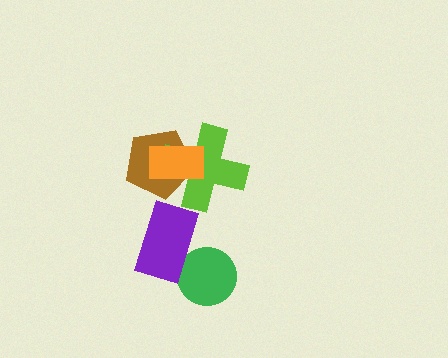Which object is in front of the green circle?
The purple rectangle is in front of the green circle.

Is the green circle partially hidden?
Yes, it is partially covered by another shape.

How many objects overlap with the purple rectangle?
1 object overlaps with the purple rectangle.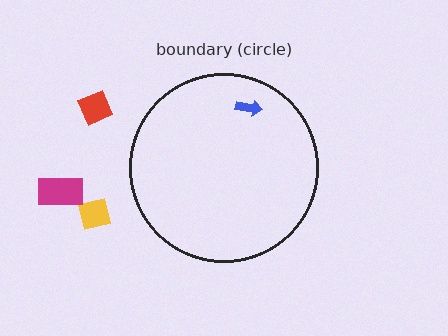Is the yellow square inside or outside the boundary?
Outside.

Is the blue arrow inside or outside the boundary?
Inside.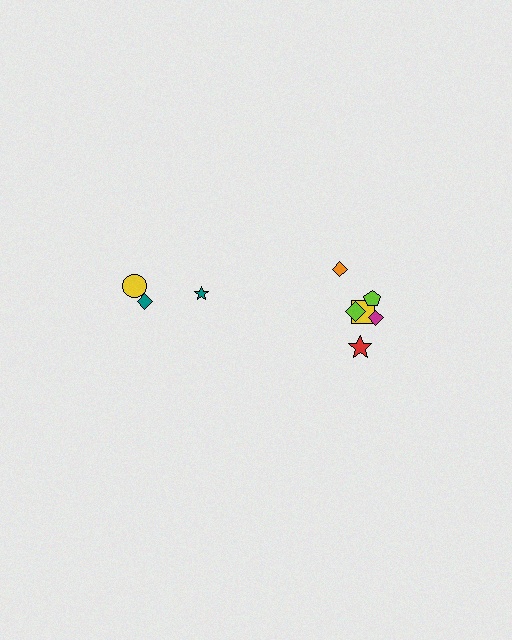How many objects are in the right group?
There are 6 objects.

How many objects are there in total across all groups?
There are 9 objects.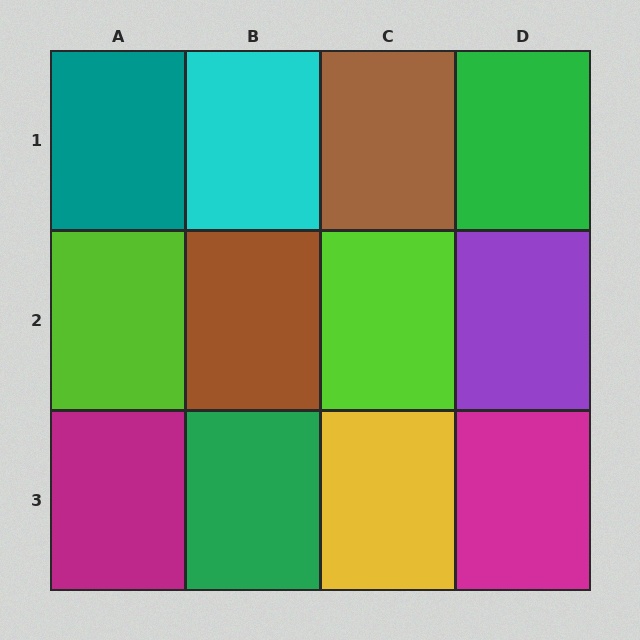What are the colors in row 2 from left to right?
Lime, brown, lime, purple.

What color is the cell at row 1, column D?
Green.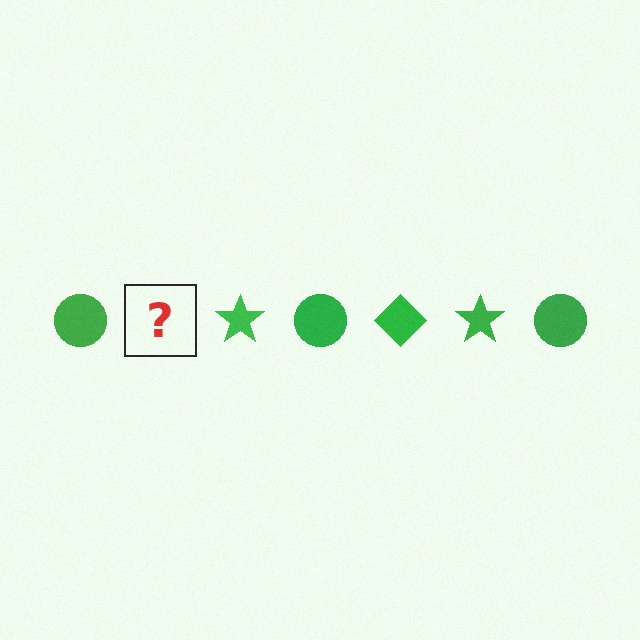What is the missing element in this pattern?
The missing element is a green diamond.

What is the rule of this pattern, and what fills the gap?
The rule is that the pattern cycles through circle, diamond, star shapes in green. The gap should be filled with a green diamond.